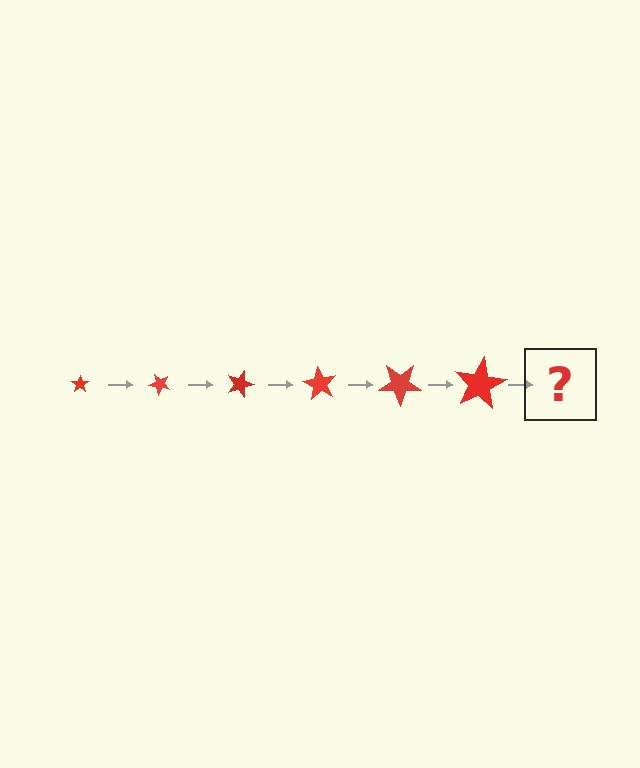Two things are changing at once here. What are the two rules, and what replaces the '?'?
The two rules are that the star grows larger each step and it rotates 45 degrees each step. The '?' should be a star, larger than the previous one and rotated 270 degrees from the start.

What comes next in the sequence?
The next element should be a star, larger than the previous one and rotated 270 degrees from the start.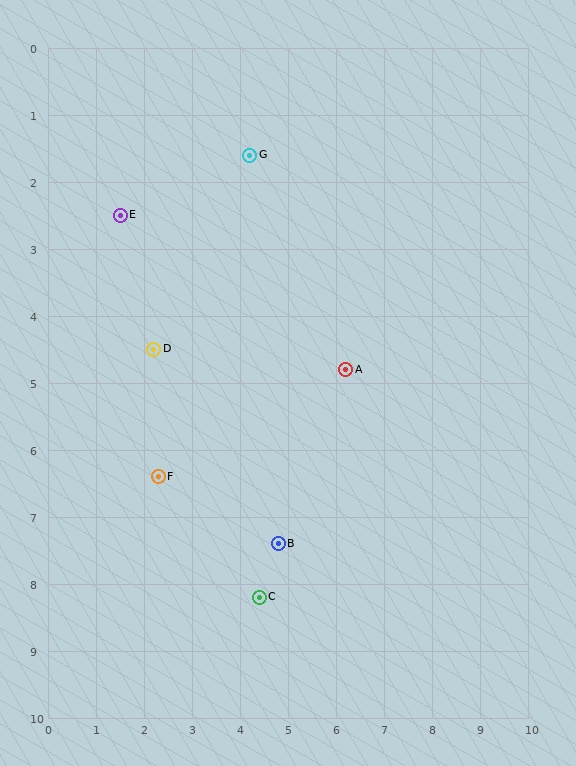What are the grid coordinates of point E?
Point E is at approximately (1.5, 2.5).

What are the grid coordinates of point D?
Point D is at approximately (2.2, 4.5).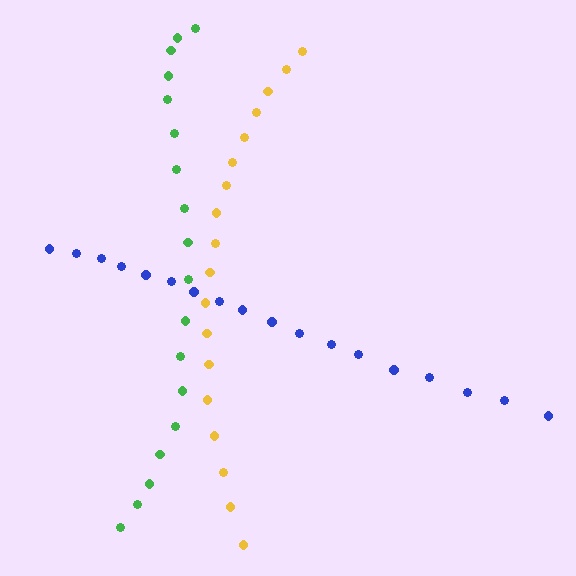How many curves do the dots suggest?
There are 3 distinct paths.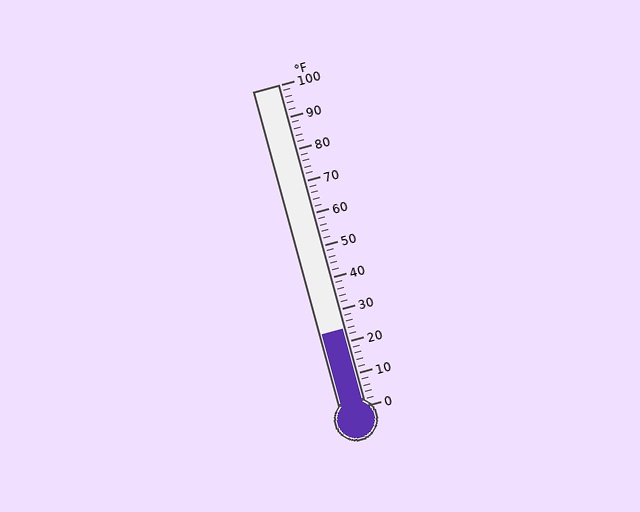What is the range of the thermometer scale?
The thermometer scale ranges from 0°F to 100°F.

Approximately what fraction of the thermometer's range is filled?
The thermometer is filled to approximately 25% of its range.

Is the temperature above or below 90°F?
The temperature is below 90°F.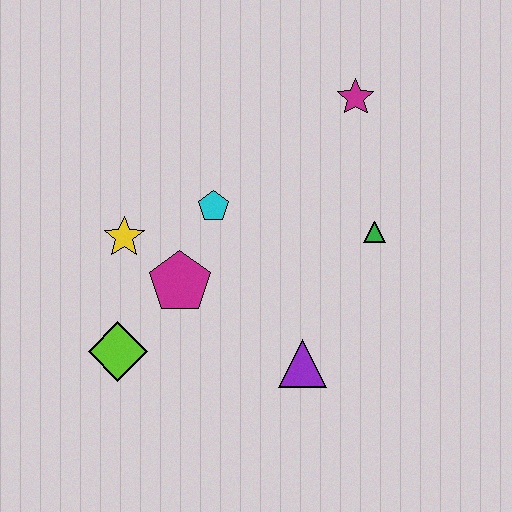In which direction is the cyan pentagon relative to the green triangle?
The cyan pentagon is to the left of the green triangle.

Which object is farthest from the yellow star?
The magenta star is farthest from the yellow star.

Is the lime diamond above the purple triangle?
Yes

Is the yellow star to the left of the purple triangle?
Yes